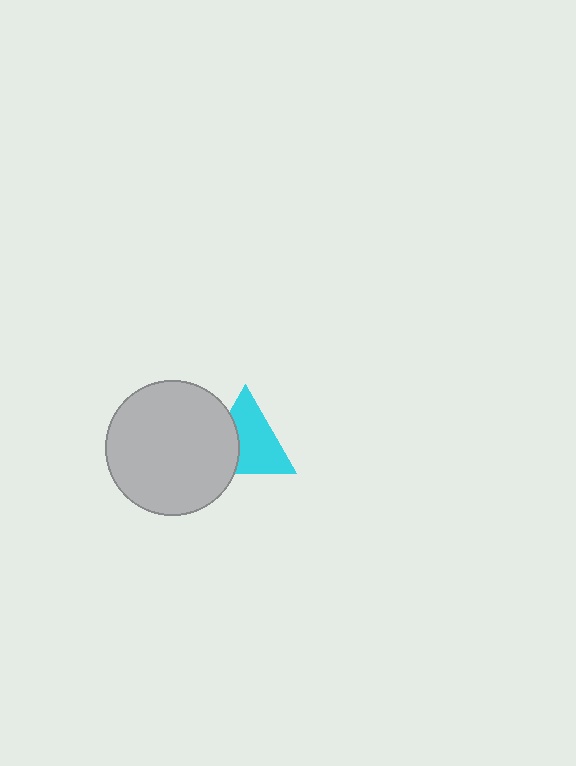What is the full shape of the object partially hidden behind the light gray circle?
The partially hidden object is a cyan triangle.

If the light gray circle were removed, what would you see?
You would see the complete cyan triangle.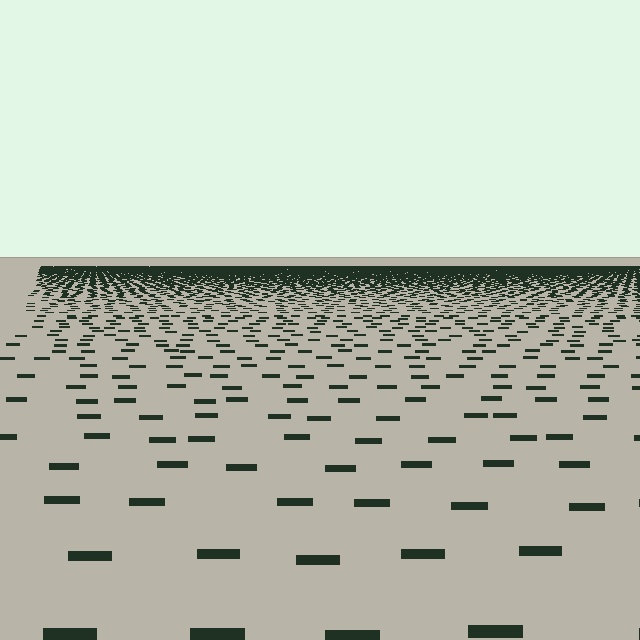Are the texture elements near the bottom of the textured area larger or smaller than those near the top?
Larger. Near the bottom, elements are closer to the viewer and appear at a bigger on-screen size.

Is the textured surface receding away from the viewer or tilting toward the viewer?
The surface is receding away from the viewer. Texture elements get smaller and denser toward the top.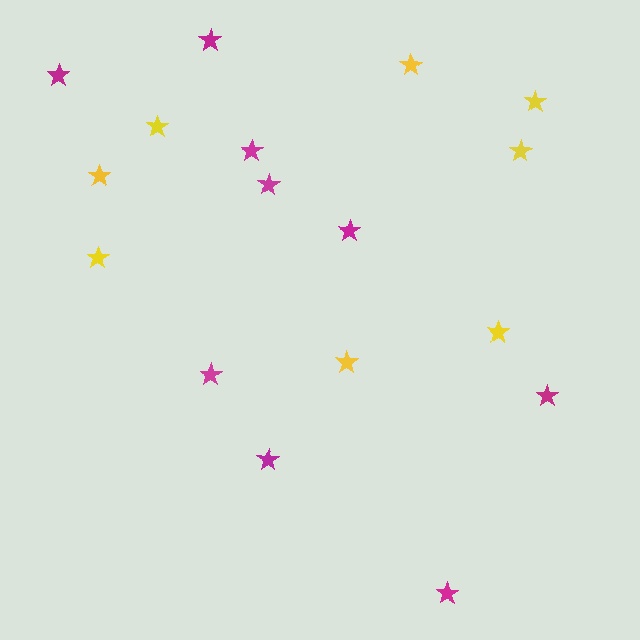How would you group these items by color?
There are 2 groups: one group of magenta stars (9) and one group of yellow stars (8).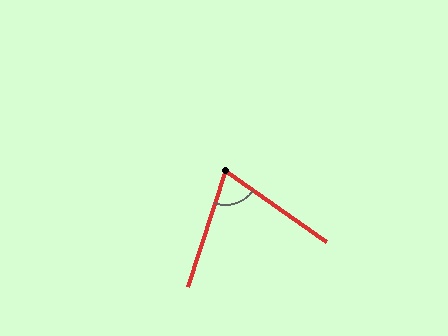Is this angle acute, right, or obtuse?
It is acute.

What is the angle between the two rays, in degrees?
Approximately 73 degrees.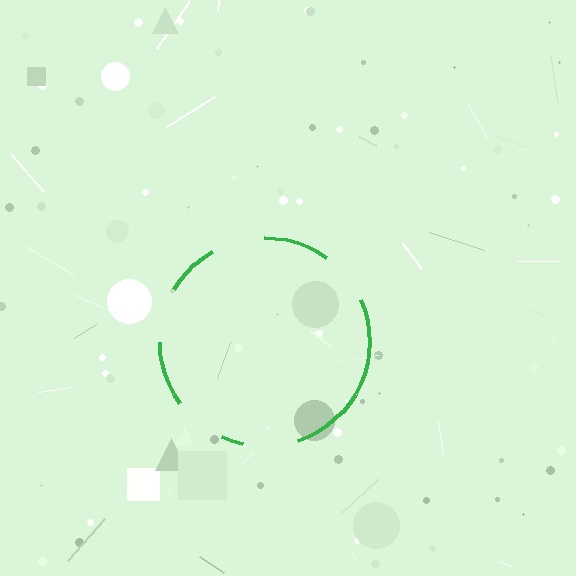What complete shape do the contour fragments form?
The contour fragments form a circle.